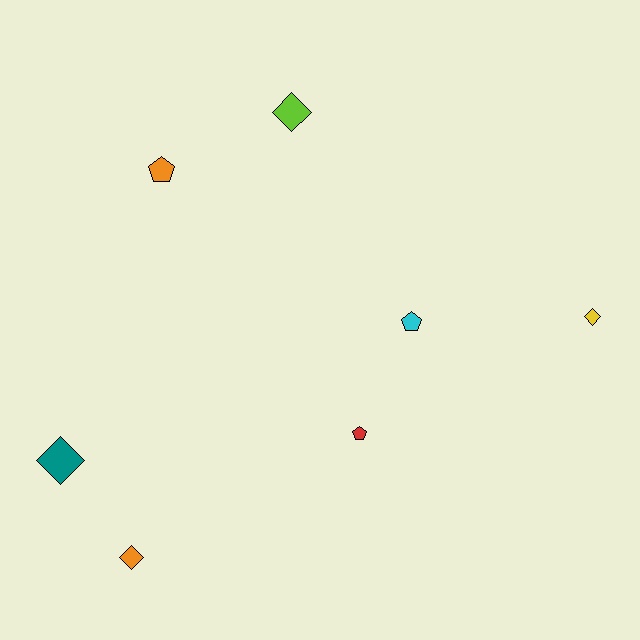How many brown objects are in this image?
There are no brown objects.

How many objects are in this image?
There are 7 objects.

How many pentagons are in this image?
There are 3 pentagons.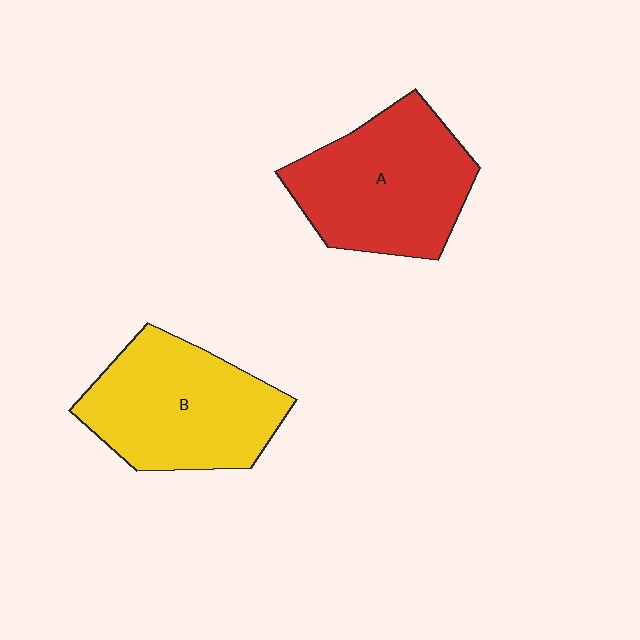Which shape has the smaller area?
Shape B (yellow).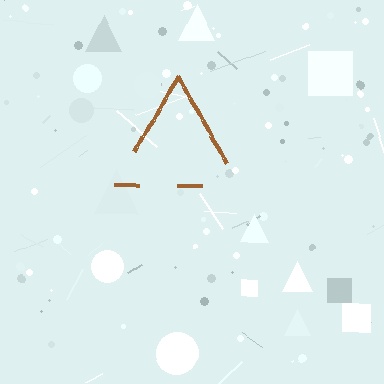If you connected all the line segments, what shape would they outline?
They would outline a triangle.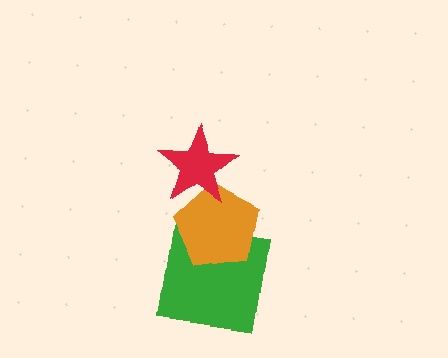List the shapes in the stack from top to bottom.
From top to bottom: the red star, the orange pentagon, the green square.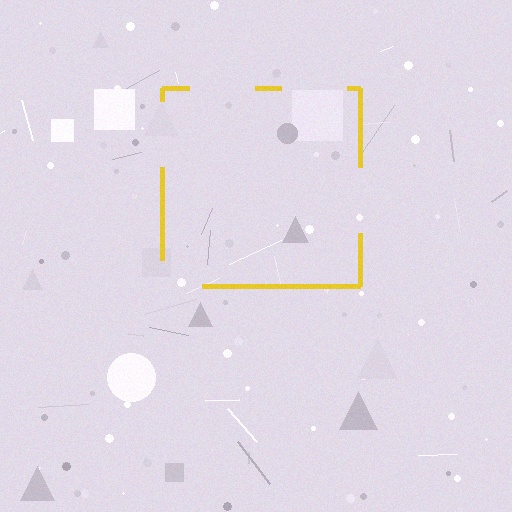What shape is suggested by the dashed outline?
The dashed outline suggests a square.